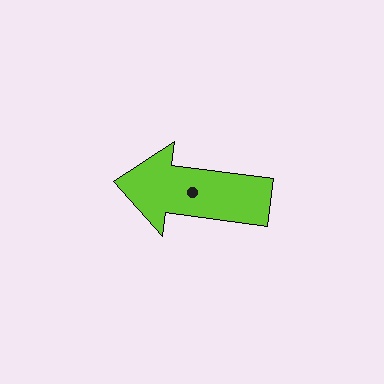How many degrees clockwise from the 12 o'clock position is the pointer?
Approximately 278 degrees.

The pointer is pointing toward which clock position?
Roughly 9 o'clock.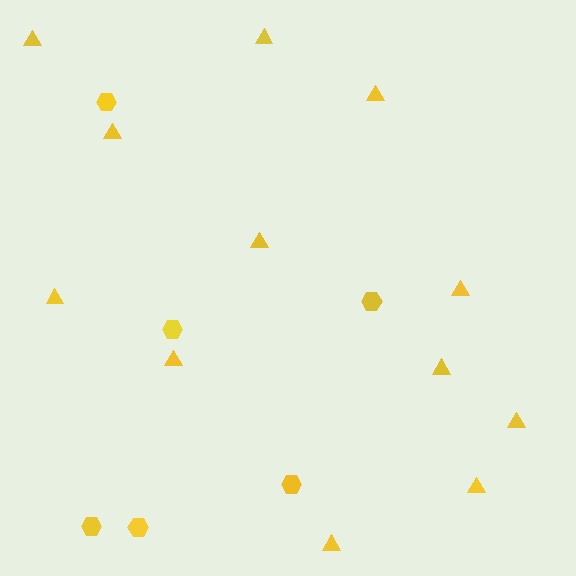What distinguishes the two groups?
There are 2 groups: one group of triangles (12) and one group of hexagons (6).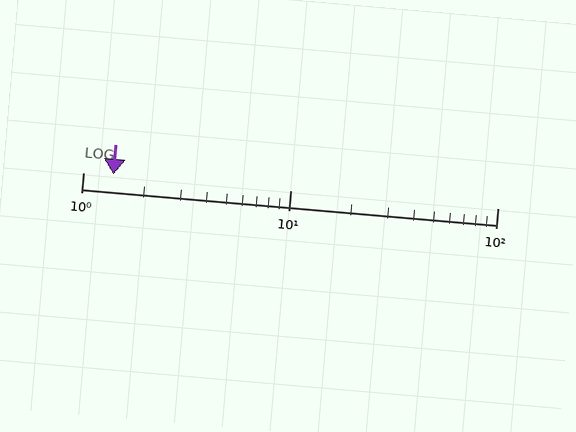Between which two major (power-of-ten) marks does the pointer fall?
The pointer is between 1 and 10.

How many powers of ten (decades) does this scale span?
The scale spans 2 decades, from 1 to 100.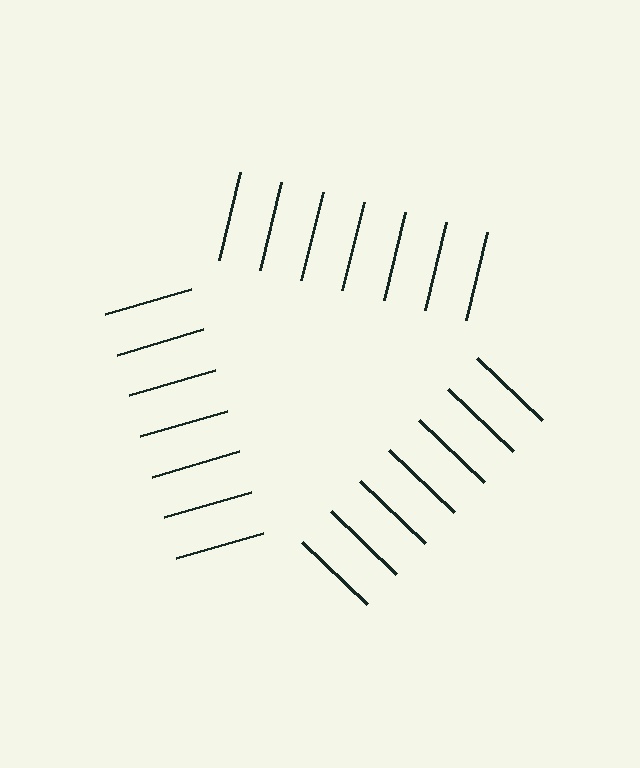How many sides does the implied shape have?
3 sides — the line-ends trace a triangle.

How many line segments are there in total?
21 — 7 along each of the 3 edges.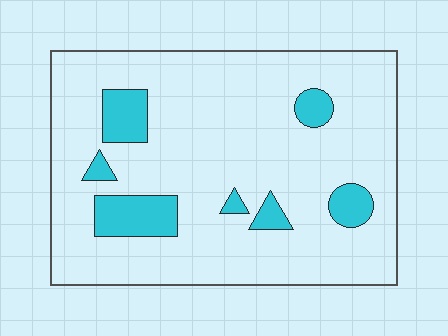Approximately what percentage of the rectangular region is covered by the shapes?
Approximately 15%.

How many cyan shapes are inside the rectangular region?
7.